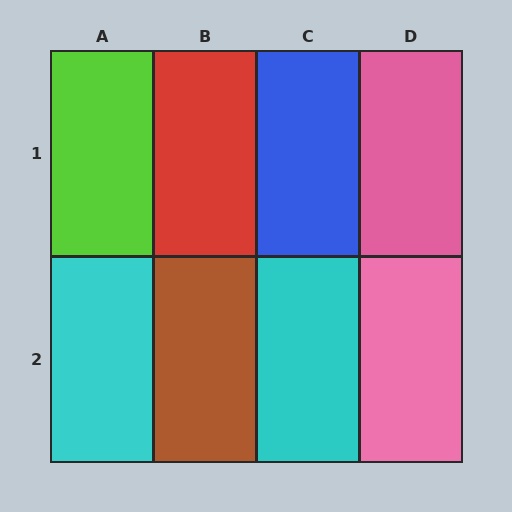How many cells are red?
1 cell is red.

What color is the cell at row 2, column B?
Brown.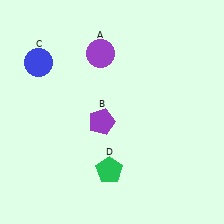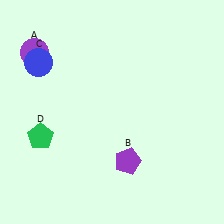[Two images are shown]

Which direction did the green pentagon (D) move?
The green pentagon (D) moved left.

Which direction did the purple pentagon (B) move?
The purple pentagon (B) moved down.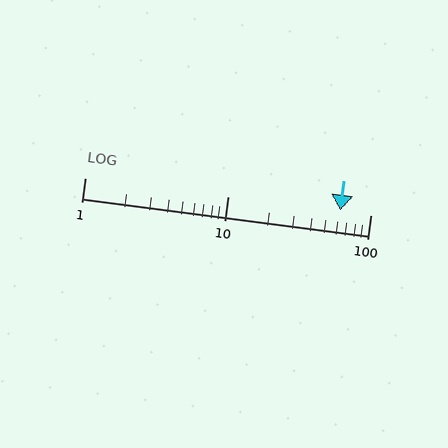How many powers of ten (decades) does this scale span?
The scale spans 2 decades, from 1 to 100.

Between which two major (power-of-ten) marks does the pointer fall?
The pointer is between 10 and 100.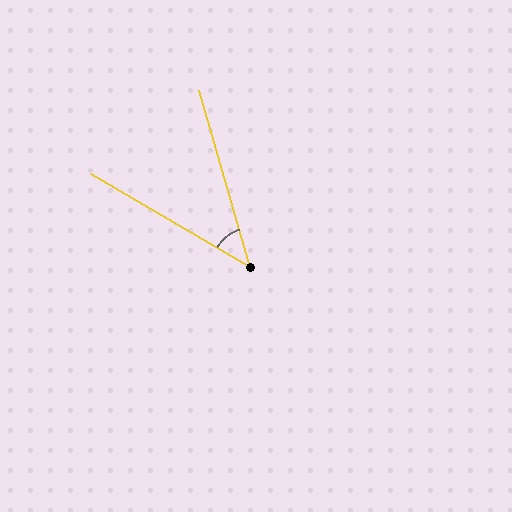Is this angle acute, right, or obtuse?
It is acute.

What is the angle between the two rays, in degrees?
Approximately 44 degrees.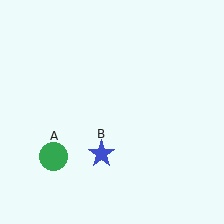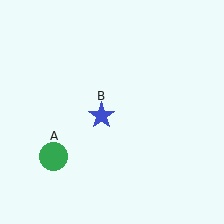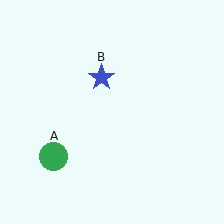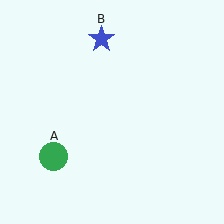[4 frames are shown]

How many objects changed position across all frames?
1 object changed position: blue star (object B).